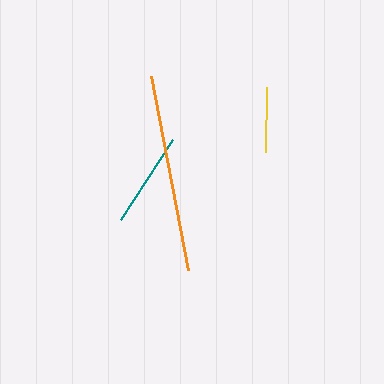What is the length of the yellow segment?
The yellow segment is approximately 65 pixels long.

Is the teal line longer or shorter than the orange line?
The orange line is longer than the teal line.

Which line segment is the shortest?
The yellow line is the shortest at approximately 65 pixels.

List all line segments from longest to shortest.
From longest to shortest: orange, teal, yellow.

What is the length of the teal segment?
The teal segment is approximately 95 pixels long.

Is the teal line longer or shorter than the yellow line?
The teal line is longer than the yellow line.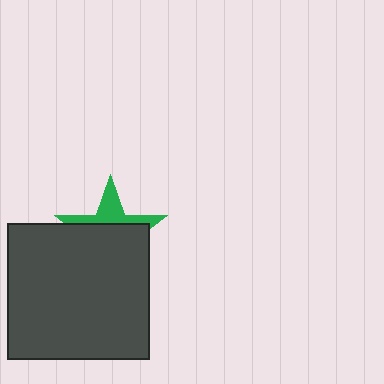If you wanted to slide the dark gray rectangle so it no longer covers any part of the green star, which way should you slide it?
Slide it down — that is the most direct way to separate the two shapes.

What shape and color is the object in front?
The object in front is a dark gray rectangle.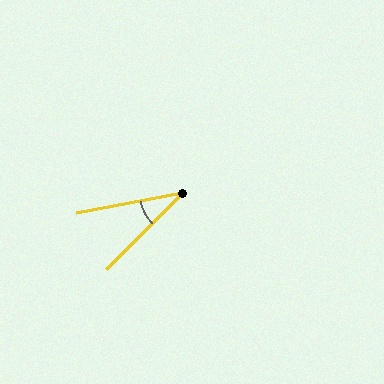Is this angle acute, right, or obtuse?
It is acute.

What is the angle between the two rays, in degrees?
Approximately 34 degrees.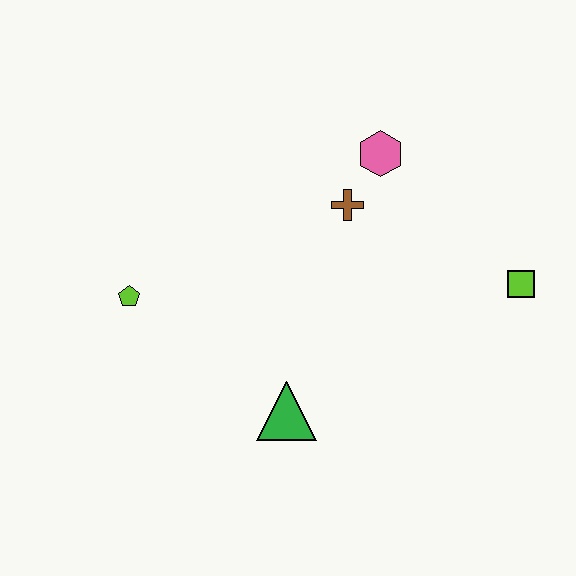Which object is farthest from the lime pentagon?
The lime square is farthest from the lime pentagon.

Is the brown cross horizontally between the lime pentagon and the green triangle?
No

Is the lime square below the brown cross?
Yes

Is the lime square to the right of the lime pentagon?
Yes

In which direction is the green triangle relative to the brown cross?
The green triangle is below the brown cross.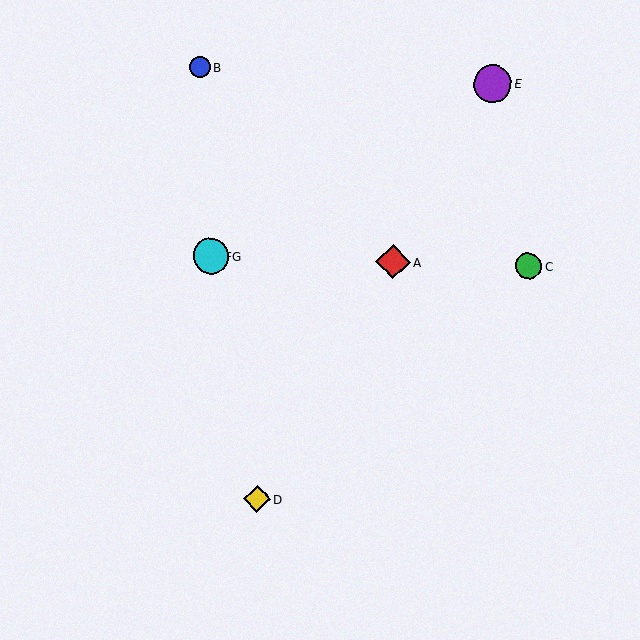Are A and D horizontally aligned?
No, A is at y≈262 and D is at y≈499.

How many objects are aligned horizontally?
4 objects (A, C, F, G) are aligned horizontally.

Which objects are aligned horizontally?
Objects A, C, F, G are aligned horizontally.